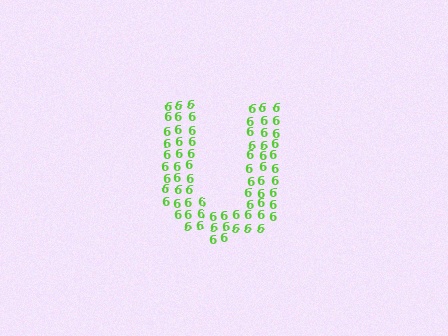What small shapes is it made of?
It is made of small digit 6's.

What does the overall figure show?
The overall figure shows the letter U.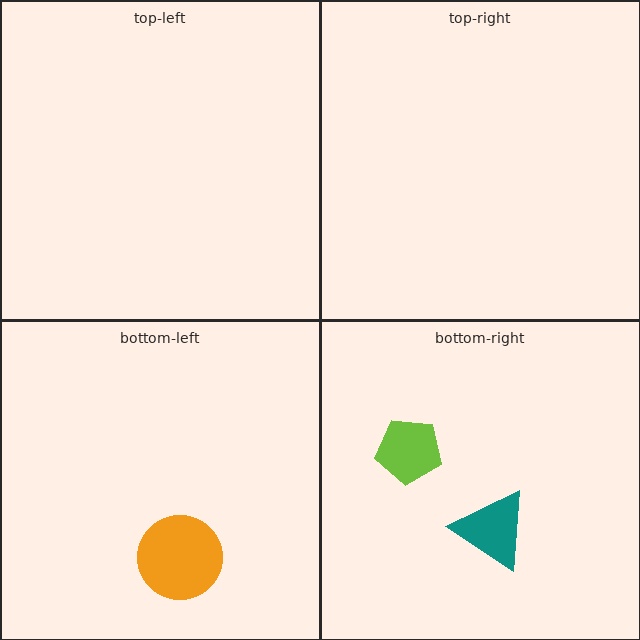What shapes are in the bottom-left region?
The orange circle.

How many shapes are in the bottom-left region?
1.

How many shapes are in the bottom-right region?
2.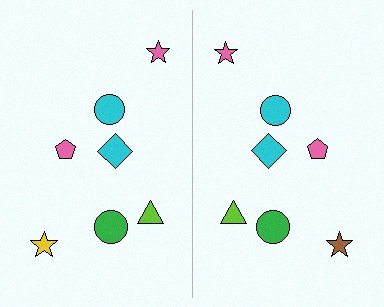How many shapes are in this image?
There are 14 shapes in this image.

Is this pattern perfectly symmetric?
No, the pattern is not perfectly symmetric. The brown star on the right side breaks the symmetry — its mirror counterpart is yellow.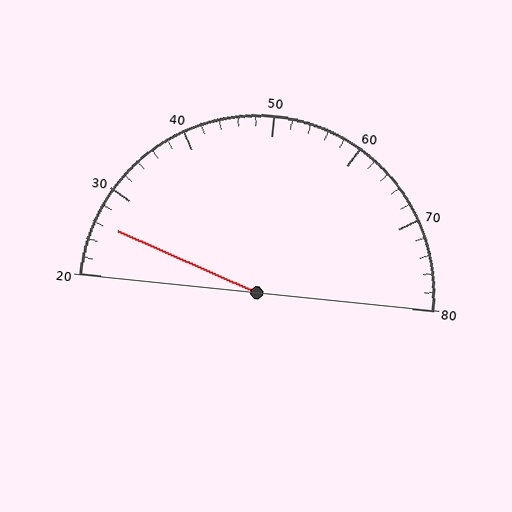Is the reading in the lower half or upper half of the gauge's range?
The reading is in the lower half of the range (20 to 80).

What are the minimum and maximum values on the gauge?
The gauge ranges from 20 to 80.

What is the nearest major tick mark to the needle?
The nearest major tick mark is 30.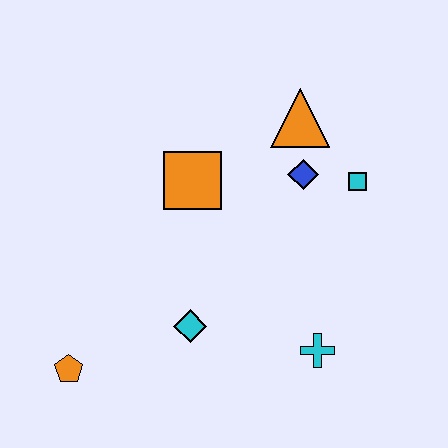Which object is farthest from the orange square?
The orange pentagon is farthest from the orange square.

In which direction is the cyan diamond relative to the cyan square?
The cyan diamond is to the left of the cyan square.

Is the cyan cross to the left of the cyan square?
Yes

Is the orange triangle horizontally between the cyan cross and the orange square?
Yes